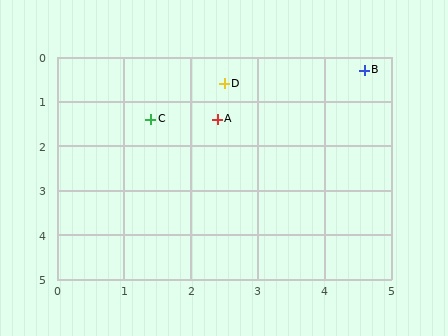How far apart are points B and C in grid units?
Points B and C are about 3.4 grid units apart.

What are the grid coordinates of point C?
Point C is at approximately (1.4, 1.4).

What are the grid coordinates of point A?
Point A is at approximately (2.4, 1.4).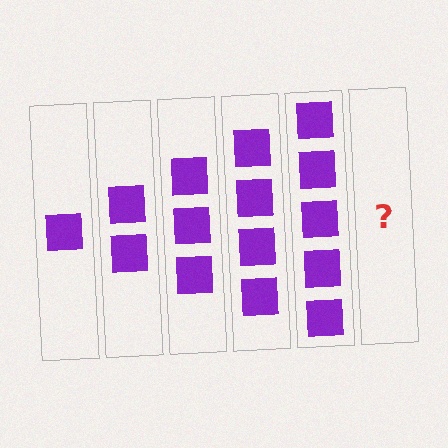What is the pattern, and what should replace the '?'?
The pattern is that each step adds one more square. The '?' should be 6 squares.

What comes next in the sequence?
The next element should be 6 squares.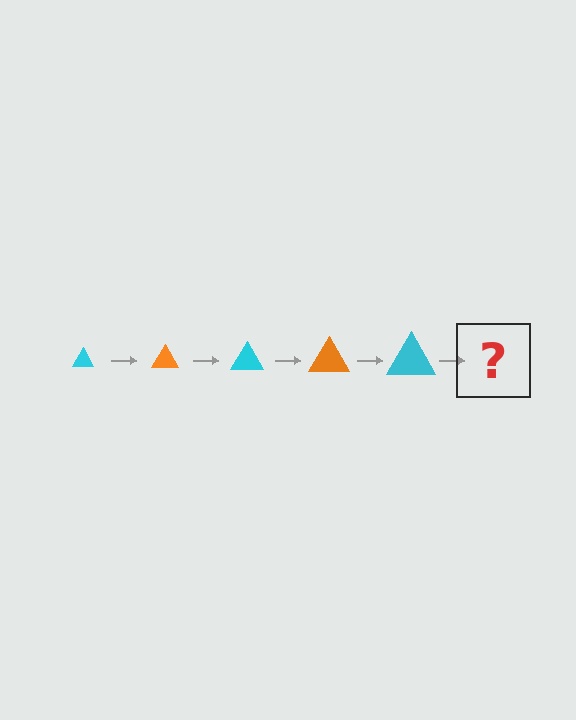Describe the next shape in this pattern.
It should be an orange triangle, larger than the previous one.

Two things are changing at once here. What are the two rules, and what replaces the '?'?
The two rules are that the triangle grows larger each step and the color cycles through cyan and orange. The '?' should be an orange triangle, larger than the previous one.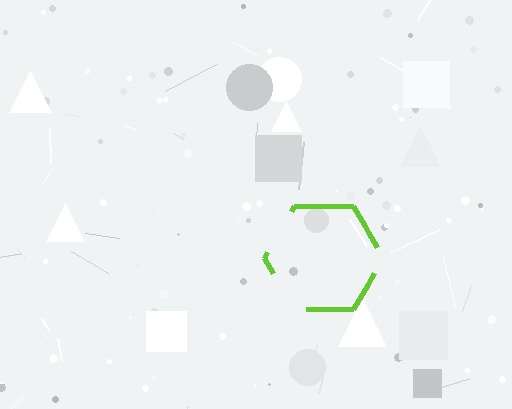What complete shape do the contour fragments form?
The contour fragments form a hexagon.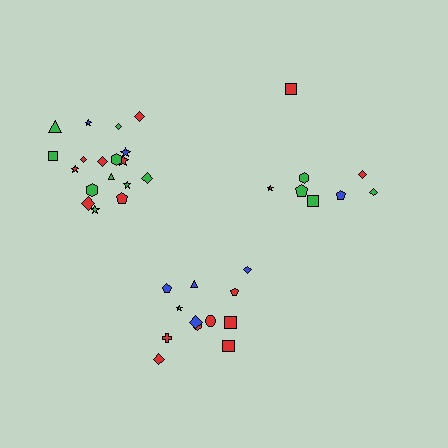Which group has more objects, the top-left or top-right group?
The top-left group.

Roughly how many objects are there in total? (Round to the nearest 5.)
Roughly 40 objects in total.